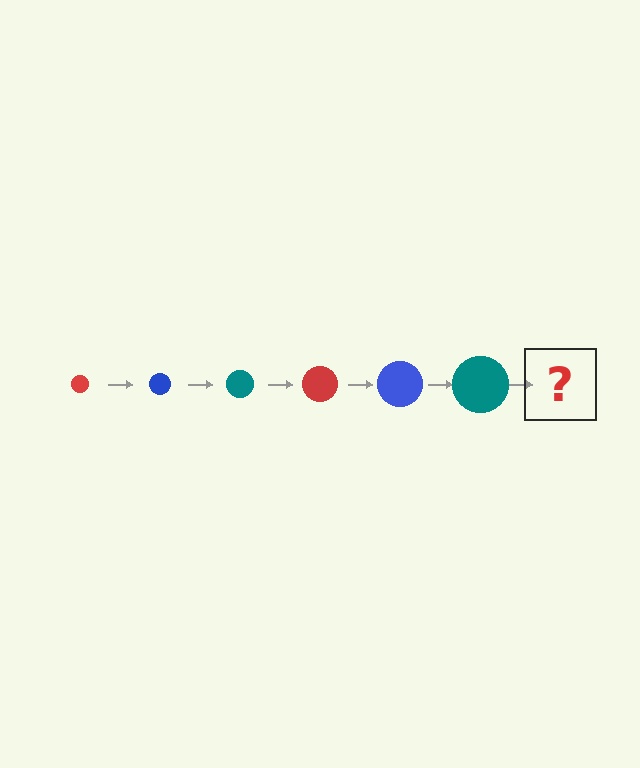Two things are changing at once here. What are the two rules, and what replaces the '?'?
The two rules are that the circle grows larger each step and the color cycles through red, blue, and teal. The '?' should be a red circle, larger than the previous one.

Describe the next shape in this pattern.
It should be a red circle, larger than the previous one.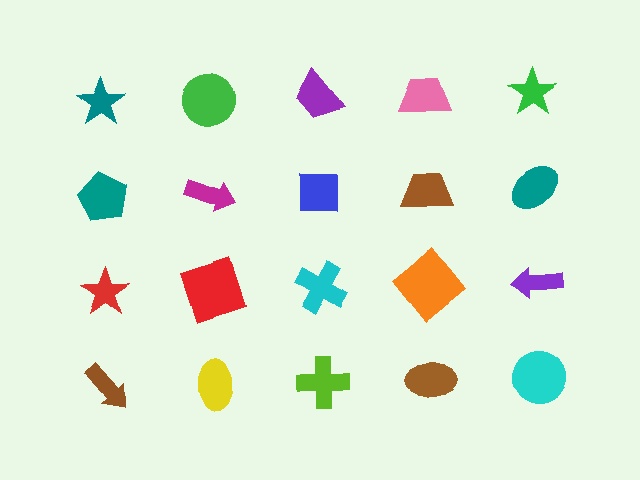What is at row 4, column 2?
A yellow ellipse.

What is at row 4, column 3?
A lime cross.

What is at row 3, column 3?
A cyan cross.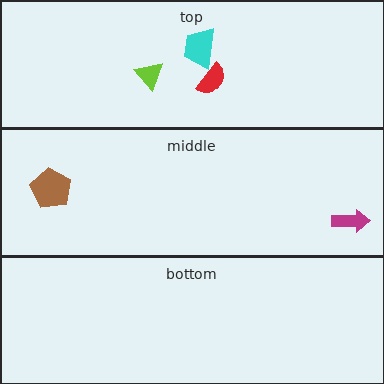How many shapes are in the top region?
3.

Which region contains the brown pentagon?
The middle region.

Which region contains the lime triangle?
The top region.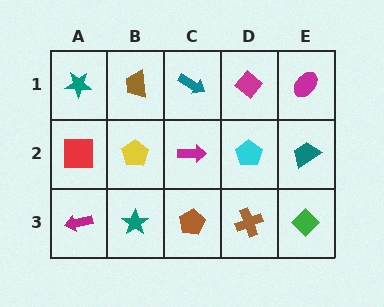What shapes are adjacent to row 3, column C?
A magenta arrow (row 2, column C), a teal star (row 3, column B), a brown cross (row 3, column D).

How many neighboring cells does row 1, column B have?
3.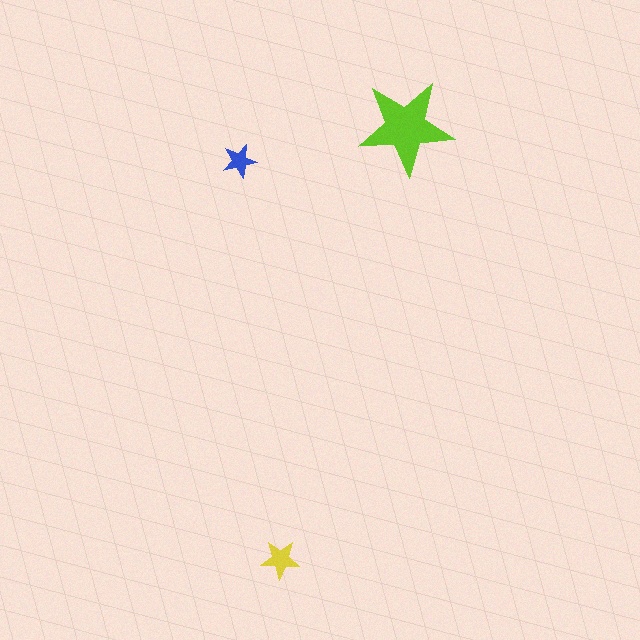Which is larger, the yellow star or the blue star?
The yellow one.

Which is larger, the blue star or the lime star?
The lime one.